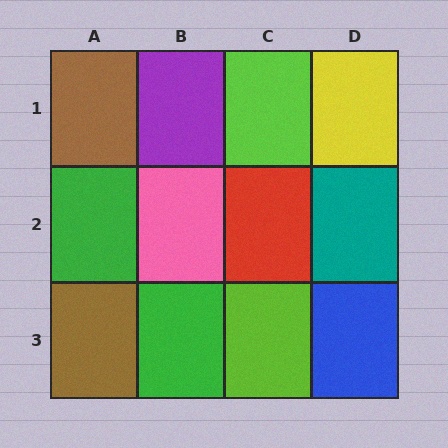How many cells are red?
1 cell is red.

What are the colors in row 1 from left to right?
Brown, purple, lime, yellow.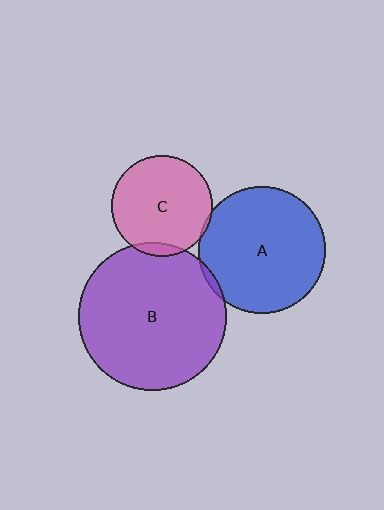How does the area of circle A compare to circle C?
Approximately 1.6 times.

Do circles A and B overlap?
Yes.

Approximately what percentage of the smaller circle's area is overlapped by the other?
Approximately 5%.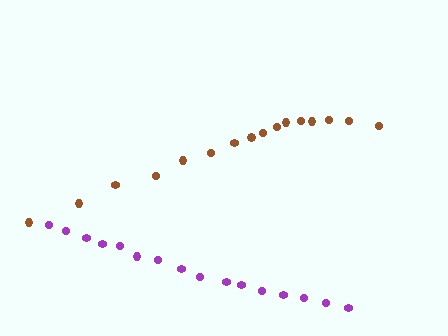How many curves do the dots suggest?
There are 2 distinct paths.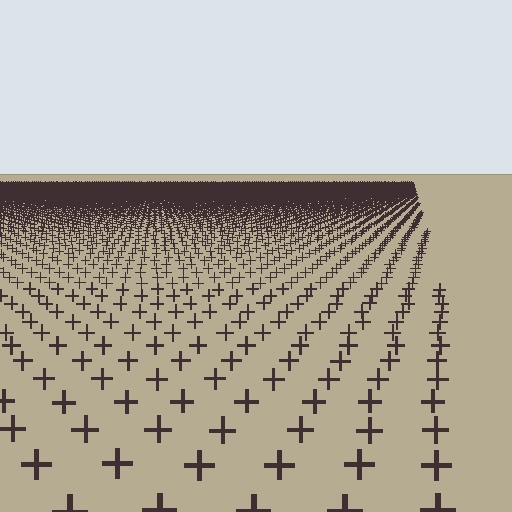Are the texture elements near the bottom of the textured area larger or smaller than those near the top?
Larger. Near the bottom, elements are closer to the viewer and appear at a bigger on-screen size.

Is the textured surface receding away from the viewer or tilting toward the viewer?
The surface is receding away from the viewer. Texture elements get smaller and denser toward the top.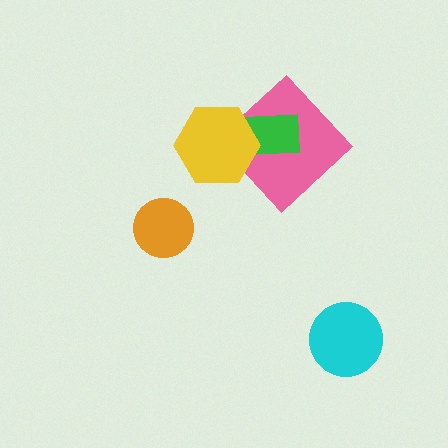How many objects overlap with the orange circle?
0 objects overlap with the orange circle.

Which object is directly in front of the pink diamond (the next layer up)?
The green rectangle is directly in front of the pink diamond.